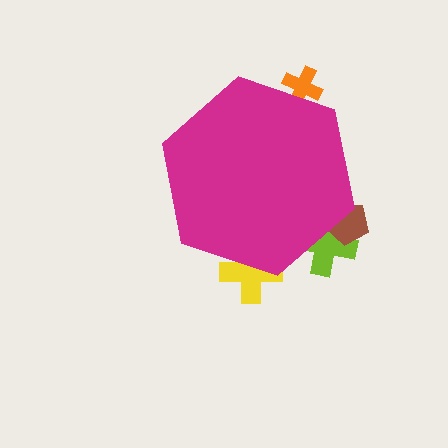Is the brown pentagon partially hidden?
Yes, the brown pentagon is partially hidden behind the magenta hexagon.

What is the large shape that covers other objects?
A magenta hexagon.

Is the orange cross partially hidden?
Yes, the orange cross is partially hidden behind the magenta hexagon.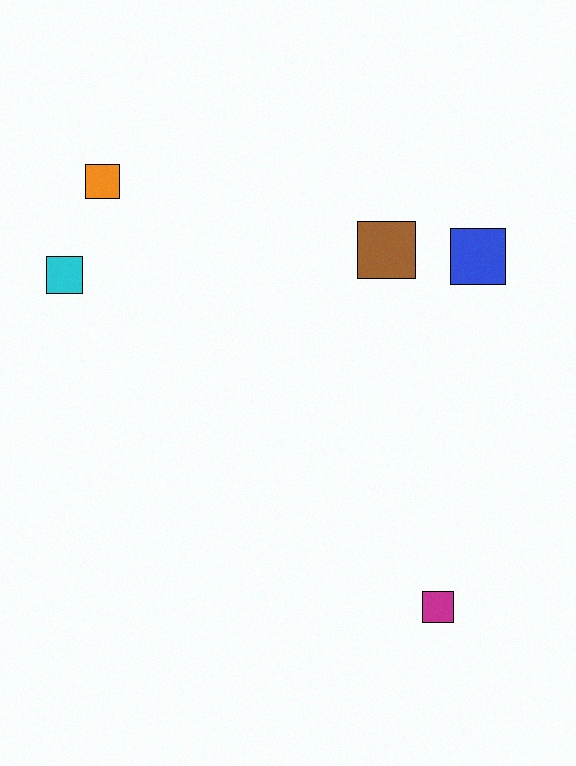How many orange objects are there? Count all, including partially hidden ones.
There is 1 orange object.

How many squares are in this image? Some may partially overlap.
There are 5 squares.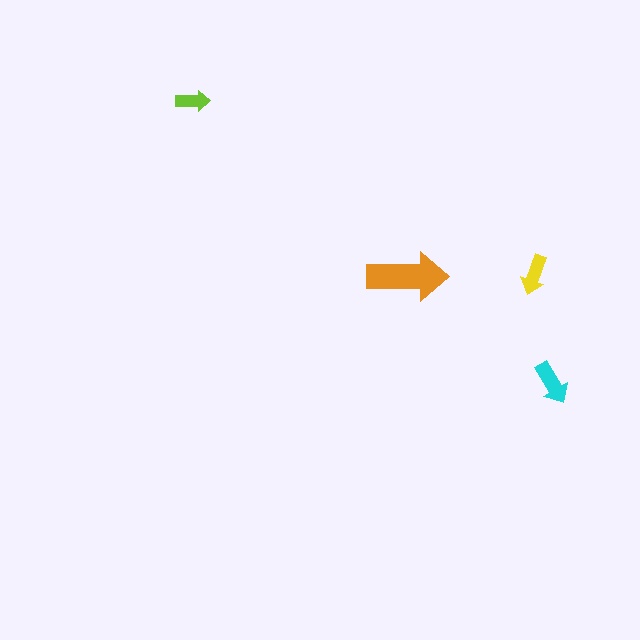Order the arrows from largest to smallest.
the orange one, the cyan one, the yellow one, the lime one.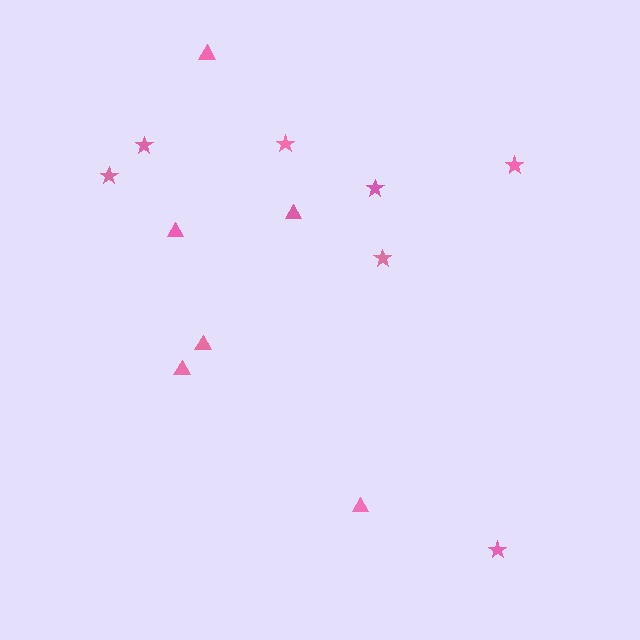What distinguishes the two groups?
There are 2 groups: one group of stars (7) and one group of triangles (6).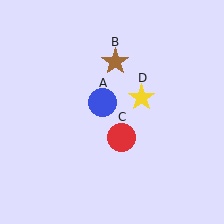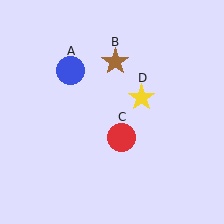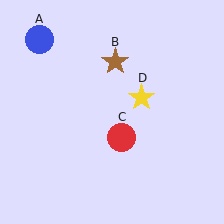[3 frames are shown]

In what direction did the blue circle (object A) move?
The blue circle (object A) moved up and to the left.